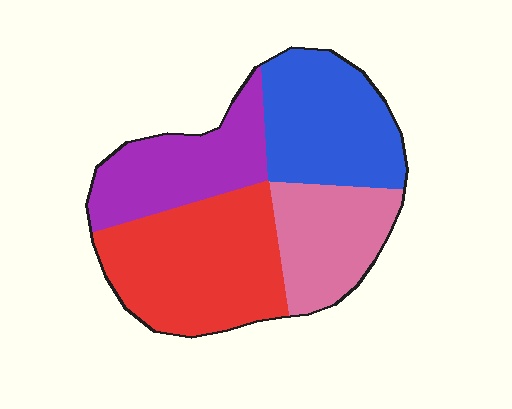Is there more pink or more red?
Red.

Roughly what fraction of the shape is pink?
Pink takes up about one fifth (1/5) of the shape.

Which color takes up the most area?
Red, at roughly 35%.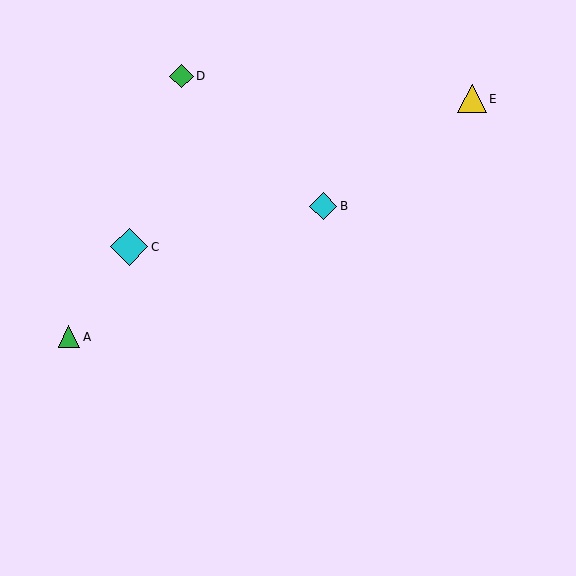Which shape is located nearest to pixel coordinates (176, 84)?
The green diamond (labeled D) at (182, 76) is nearest to that location.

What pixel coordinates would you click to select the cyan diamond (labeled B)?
Click at (323, 206) to select the cyan diamond B.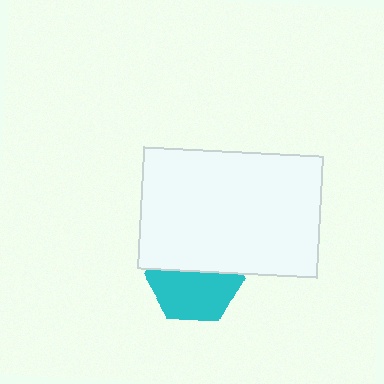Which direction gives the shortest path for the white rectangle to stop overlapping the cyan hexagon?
Moving up gives the shortest separation.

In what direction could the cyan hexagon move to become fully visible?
The cyan hexagon could move down. That would shift it out from behind the white rectangle entirely.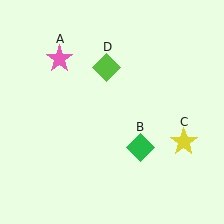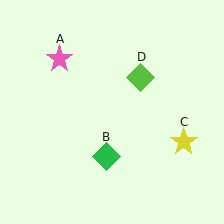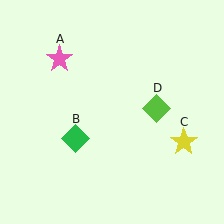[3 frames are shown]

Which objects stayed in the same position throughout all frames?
Pink star (object A) and yellow star (object C) remained stationary.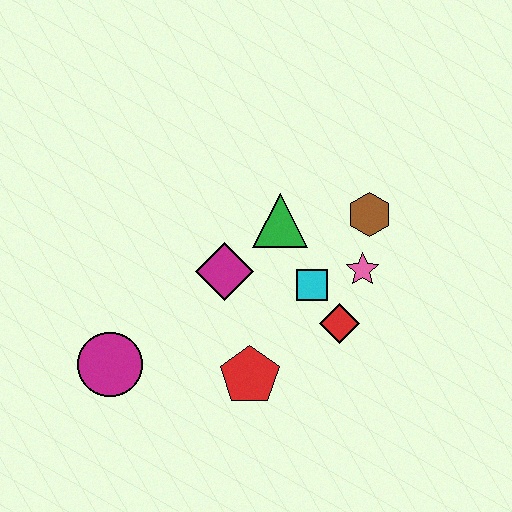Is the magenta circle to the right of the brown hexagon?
No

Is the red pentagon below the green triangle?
Yes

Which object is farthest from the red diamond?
The magenta circle is farthest from the red diamond.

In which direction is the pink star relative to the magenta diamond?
The pink star is to the right of the magenta diamond.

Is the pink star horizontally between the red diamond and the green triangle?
No